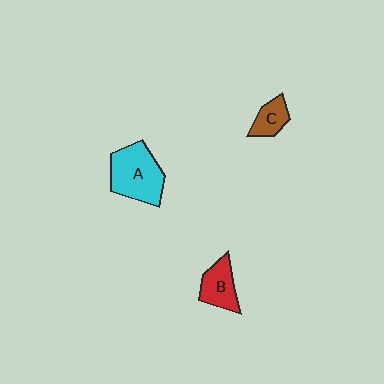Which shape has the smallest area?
Shape C (brown).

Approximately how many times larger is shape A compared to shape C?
Approximately 2.3 times.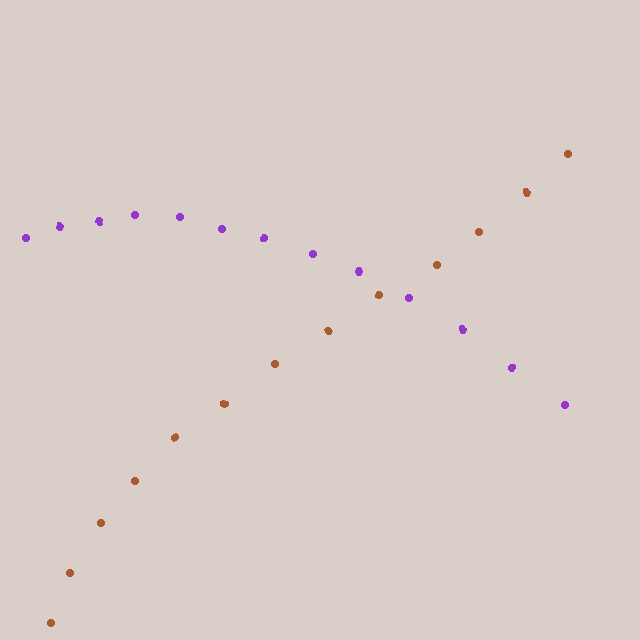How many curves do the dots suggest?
There are 2 distinct paths.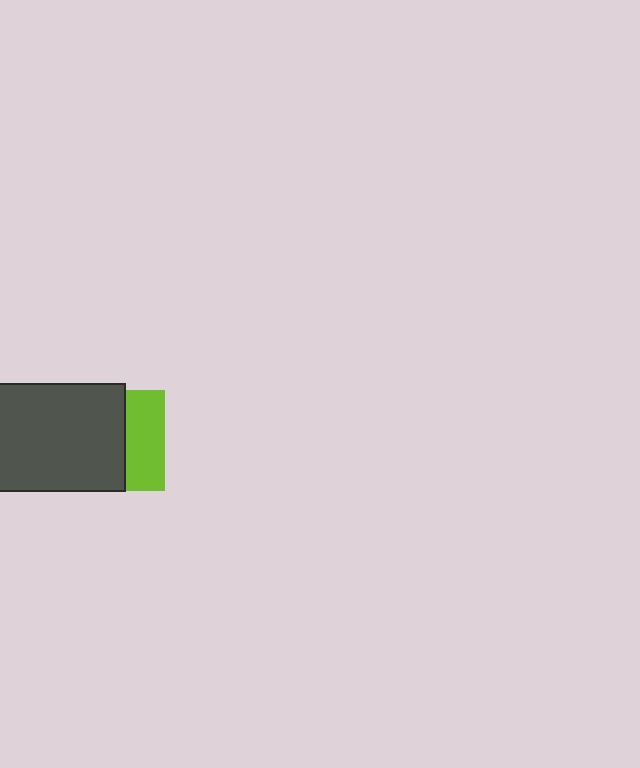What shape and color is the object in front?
The object in front is a dark gray rectangle.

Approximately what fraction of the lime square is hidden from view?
Roughly 61% of the lime square is hidden behind the dark gray rectangle.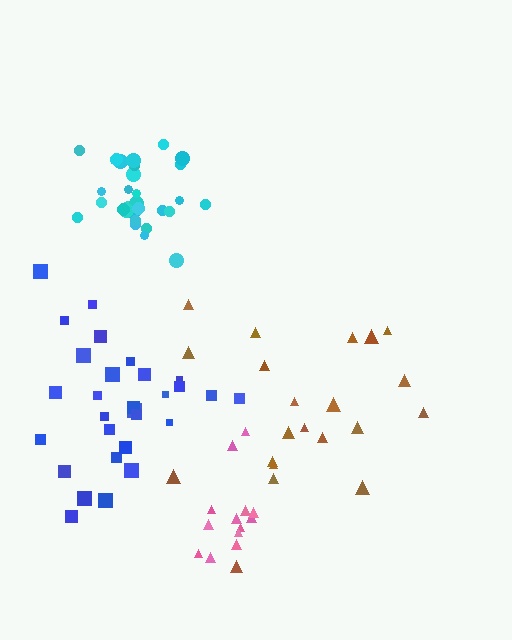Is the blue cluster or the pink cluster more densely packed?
Pink.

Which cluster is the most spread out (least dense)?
Brown.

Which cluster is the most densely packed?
Cyan.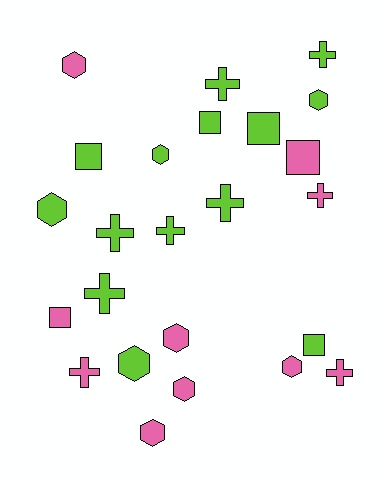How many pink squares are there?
There are 2 pink squares.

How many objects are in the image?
There are 24 objects.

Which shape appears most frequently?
Hexagon, with 9 objects.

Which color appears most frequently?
Lime, with 14 objects.